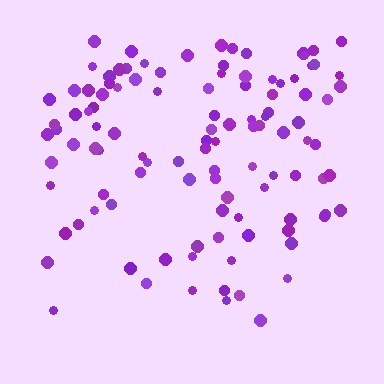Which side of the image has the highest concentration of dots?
The top.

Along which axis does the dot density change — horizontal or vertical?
Vertical.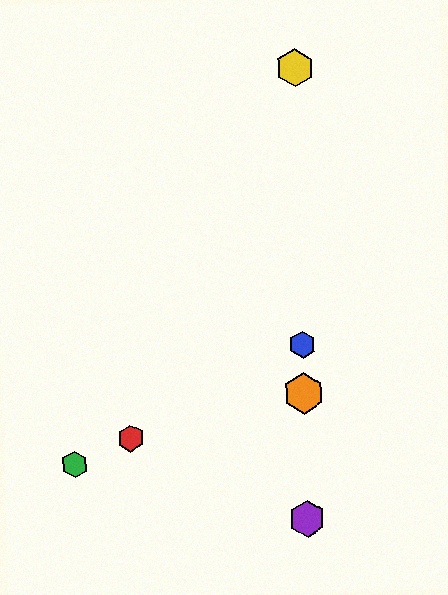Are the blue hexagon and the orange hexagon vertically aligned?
Yes, both are at x≈302.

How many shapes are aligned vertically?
4 shapes (the blue hexagon, the yellow hexagon, the purple hexagon, the orange hexagon) are aligned vertically.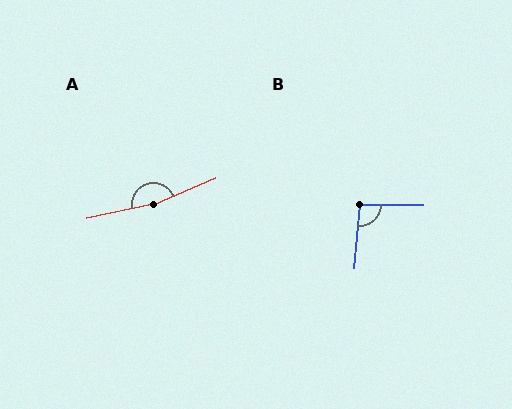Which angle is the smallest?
B, at approximately 95 degrees.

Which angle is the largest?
A, at approximately 168 degrees.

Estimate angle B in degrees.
Approximately 95 degrees.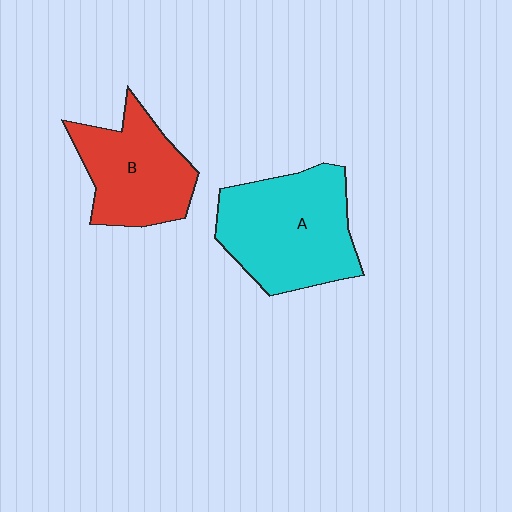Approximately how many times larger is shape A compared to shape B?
Approximately 1.3 times.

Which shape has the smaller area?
Shape B (red).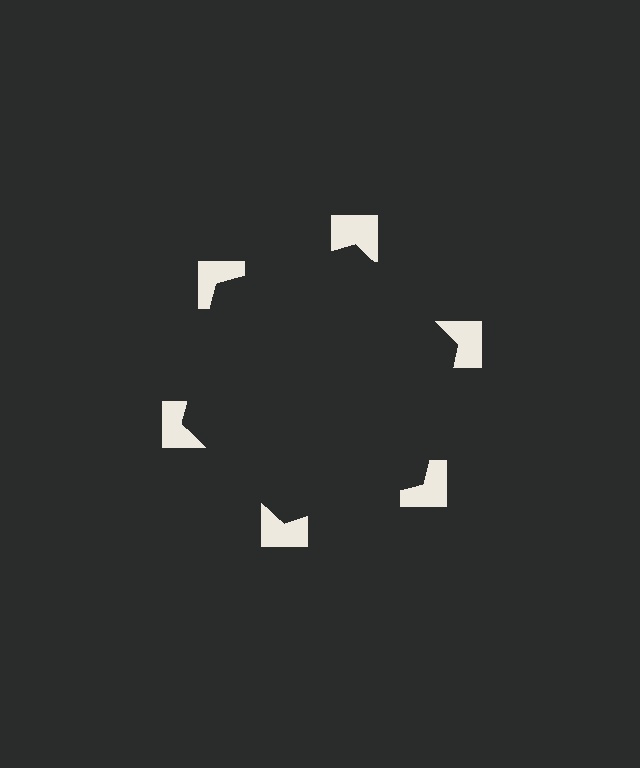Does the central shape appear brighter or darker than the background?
It typically appears slightly darker than the background, even though no actual brightness change is drawn.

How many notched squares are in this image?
There are 6 — one at each vertex of the illusory hexagon.